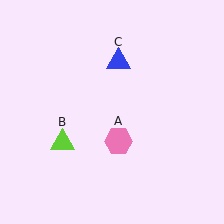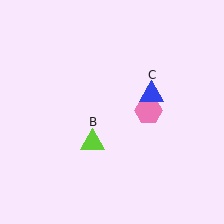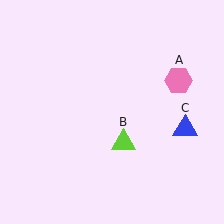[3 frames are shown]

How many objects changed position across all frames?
3 objects changed position: pink hexagon (object A), lime triangle (object B), blue triangle (object C).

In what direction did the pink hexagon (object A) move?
The pink hexagon (object A) moved up and to the right.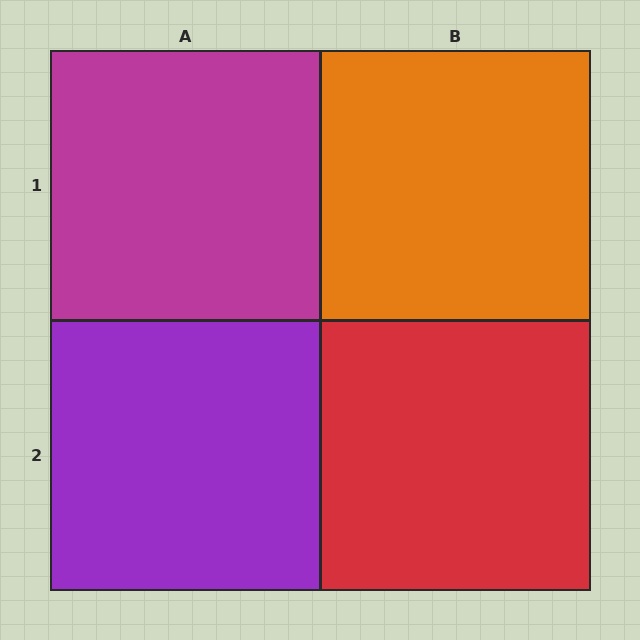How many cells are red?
1 cell is red.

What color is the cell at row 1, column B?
Orange.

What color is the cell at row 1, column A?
Magenta.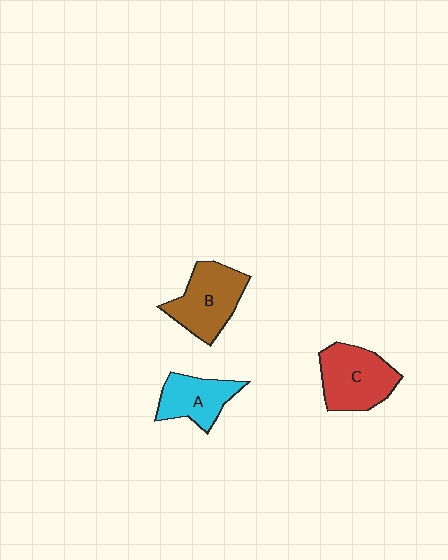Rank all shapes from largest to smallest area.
From largest to smallest: C (red), B (brown), A (cyan).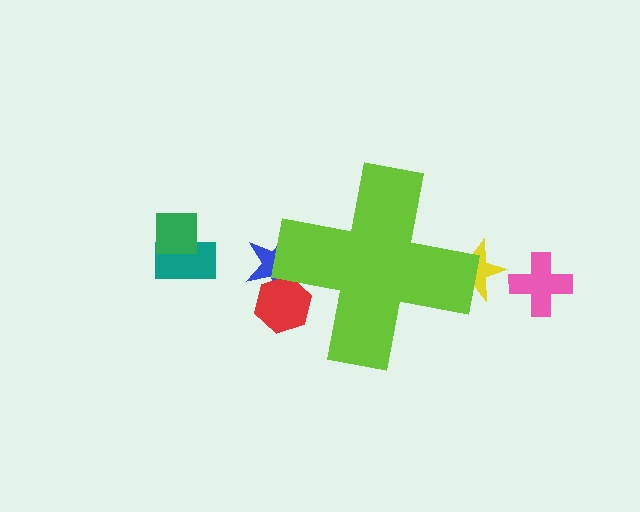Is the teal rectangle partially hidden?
No, the teal rectangle is fully visible.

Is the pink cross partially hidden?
No, the pink cross is fully visible.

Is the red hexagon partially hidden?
Yes, the red hexagon is partially hidden behind the lime cross.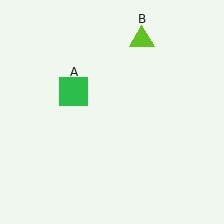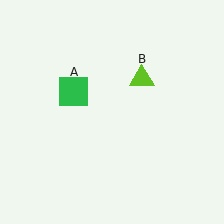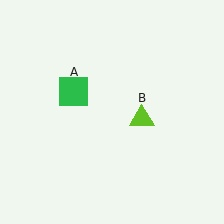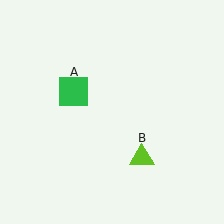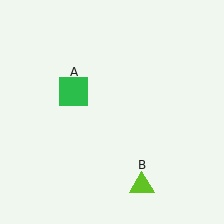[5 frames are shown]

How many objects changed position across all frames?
1 object changed position: lime triangle (object B).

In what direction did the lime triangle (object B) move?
The lime triangle (object B) moved down.